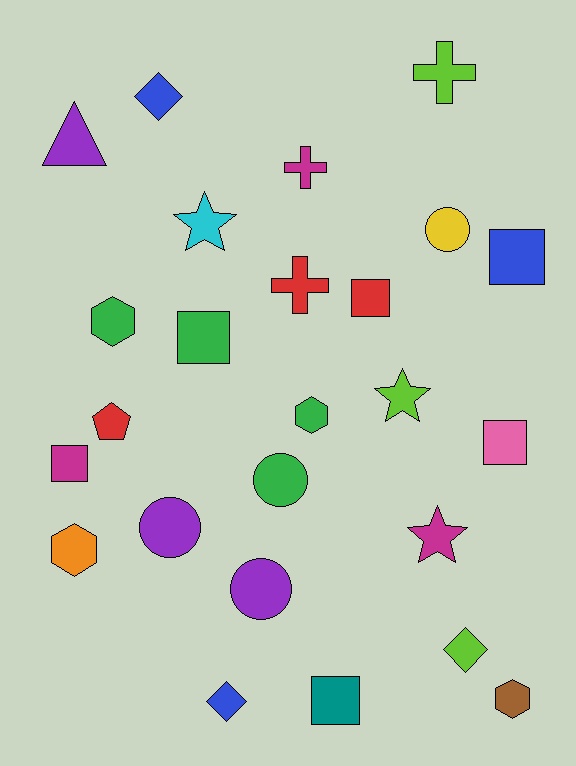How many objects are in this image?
There are 25 objects.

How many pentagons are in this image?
There is 1 pentagon.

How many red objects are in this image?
There are 3 red objects.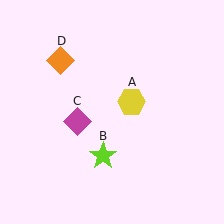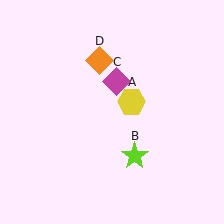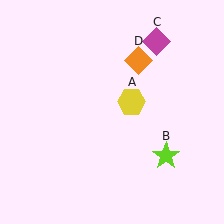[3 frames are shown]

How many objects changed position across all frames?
3 objects changed position: lime star (object B), magenta diamond (object C), orange diamond (object D).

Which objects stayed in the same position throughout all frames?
Yellow hexagon (object A) remained stationary.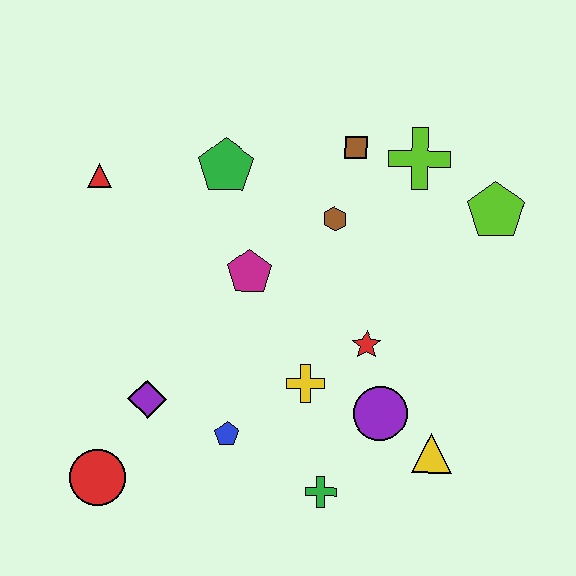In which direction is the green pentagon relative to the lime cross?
The green pentagon is to the left of the lime cross.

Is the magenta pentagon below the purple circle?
No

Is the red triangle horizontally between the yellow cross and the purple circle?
No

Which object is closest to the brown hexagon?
The brown square is closest to the brown hexagon.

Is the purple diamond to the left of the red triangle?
No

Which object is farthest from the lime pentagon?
The red circle is farthest from the lime pentagon.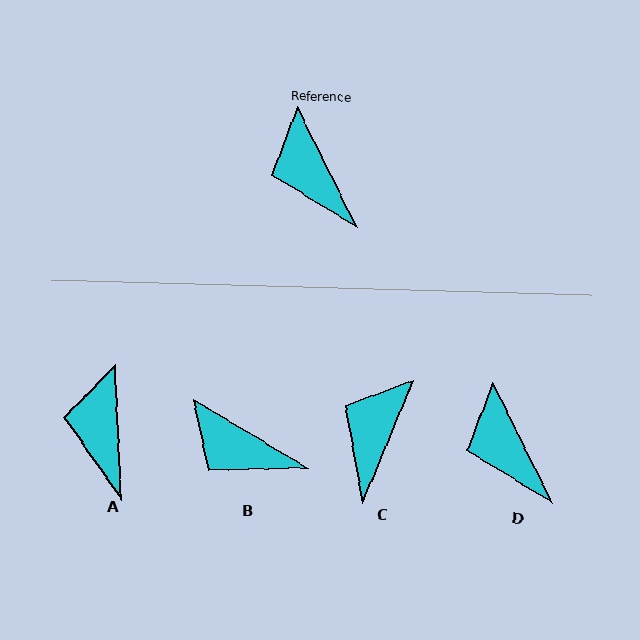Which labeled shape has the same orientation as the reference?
D.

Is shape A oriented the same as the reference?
No, it is off by about 24 degrees.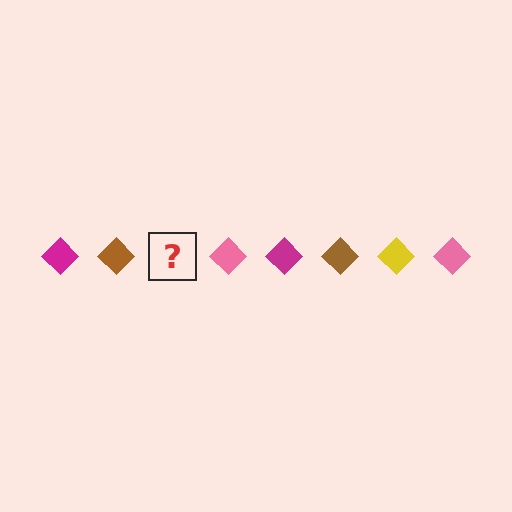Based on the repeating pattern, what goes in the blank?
The blank should be a yellow diamond.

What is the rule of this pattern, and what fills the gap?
The rule is that the pattern cycles through magenta, brown, yellow, pink diamonds. The gap should be filled with a yellow diamond.